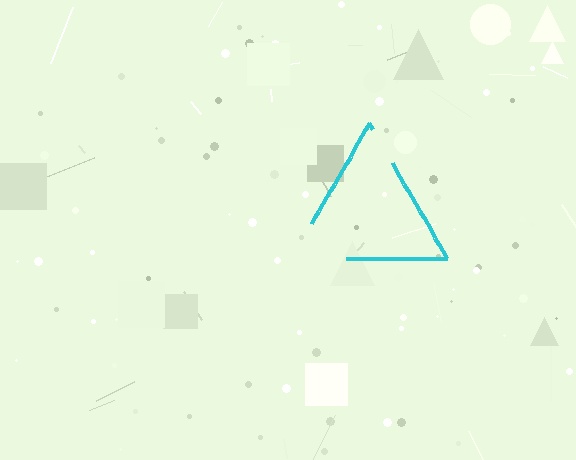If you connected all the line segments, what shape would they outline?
They would outline a triangle.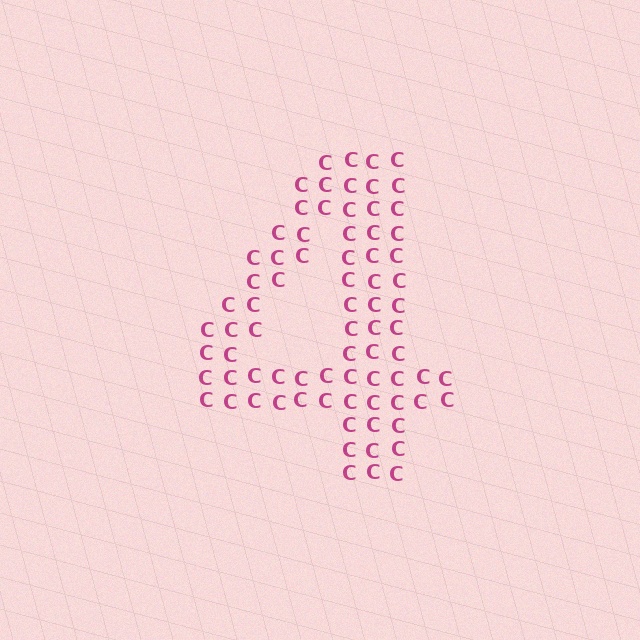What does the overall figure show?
The overall figure shows the digit 4.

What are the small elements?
The small elements are letter C's.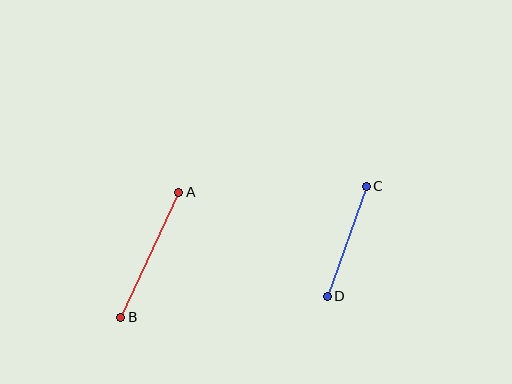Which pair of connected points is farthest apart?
Points A and B are farthest apart.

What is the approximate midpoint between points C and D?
The midpoint is at approximately (347, 241) pixels.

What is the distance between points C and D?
The distance is approximately 117 pixels.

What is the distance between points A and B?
The distance is approximately 138 pixels.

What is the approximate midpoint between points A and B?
The midpoint is at approximately (150, 255) pixels.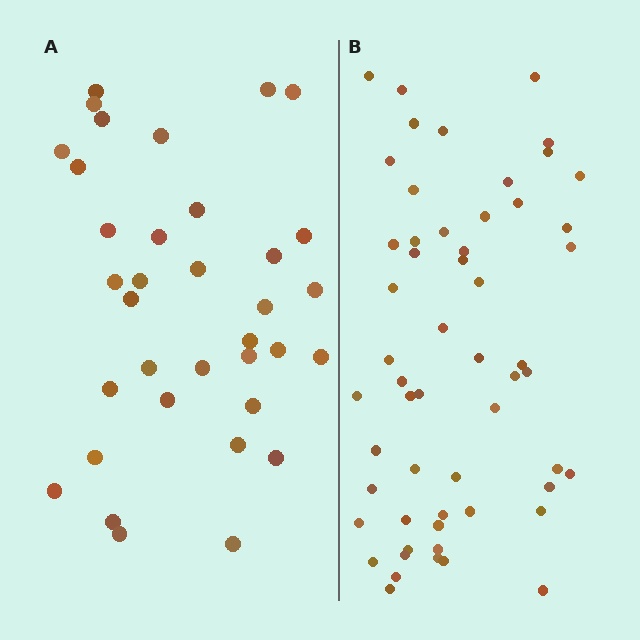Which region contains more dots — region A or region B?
Region B (the right region) has more dots.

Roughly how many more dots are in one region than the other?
Region B has approximately 20 more dots than region A.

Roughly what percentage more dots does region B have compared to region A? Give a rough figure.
About 60% more.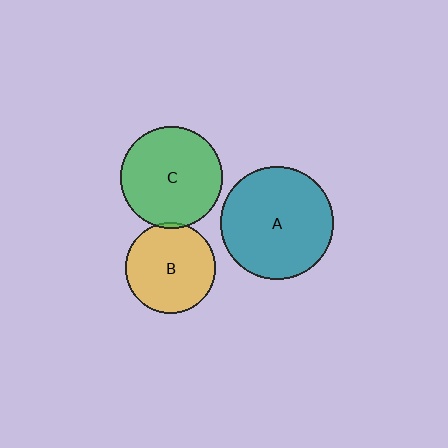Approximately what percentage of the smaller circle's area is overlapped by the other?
Approximately 5%.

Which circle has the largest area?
Circle A (teal).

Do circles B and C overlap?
Yes.